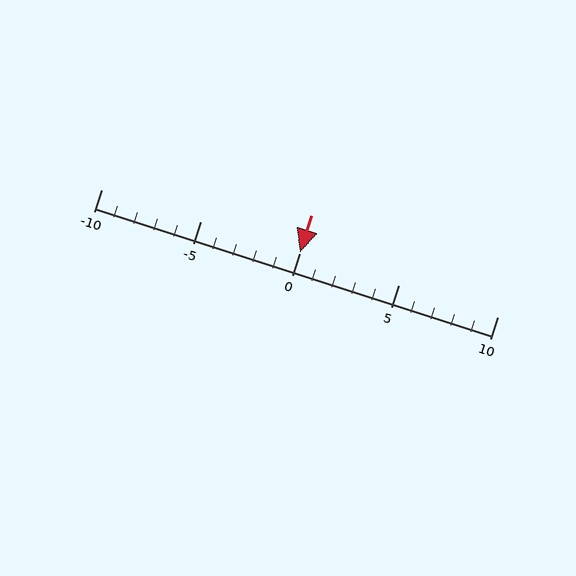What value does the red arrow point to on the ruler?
The red arrow points to approximately 0.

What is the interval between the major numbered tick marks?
The major tick marks are spaced 5 units apart.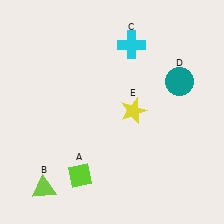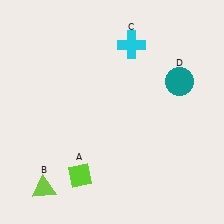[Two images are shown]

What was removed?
The yellow star (E) was removed in Image 2.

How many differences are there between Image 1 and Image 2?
There is 1 difference between the two images.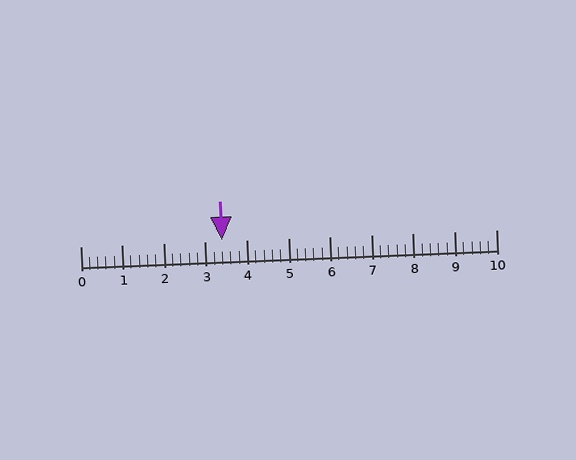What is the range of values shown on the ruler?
The ruler shows values from 0 to 10.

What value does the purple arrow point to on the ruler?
The purple arrow points to approximately 3.4.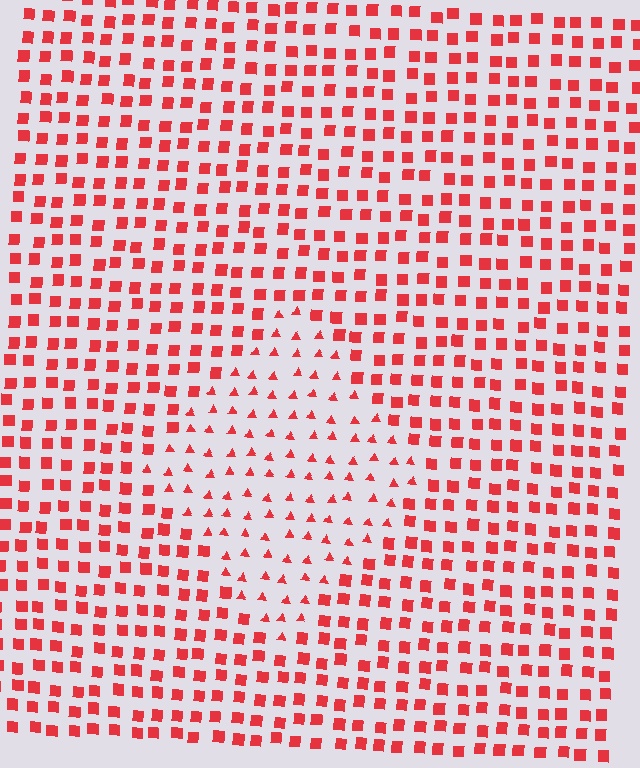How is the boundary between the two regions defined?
The boundary is defined by a change in element shape: triangles inside vs. squares outside. All elements share the same color and spacing.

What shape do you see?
I see a diamond.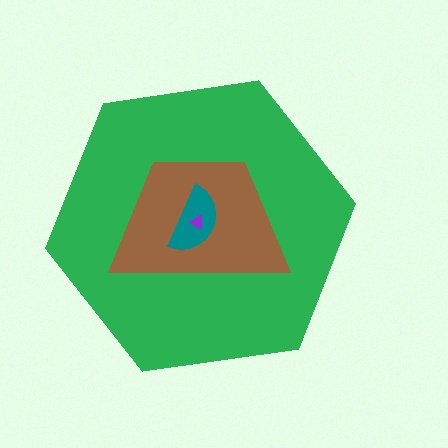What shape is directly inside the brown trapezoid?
The teal semicircle.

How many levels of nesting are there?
4.